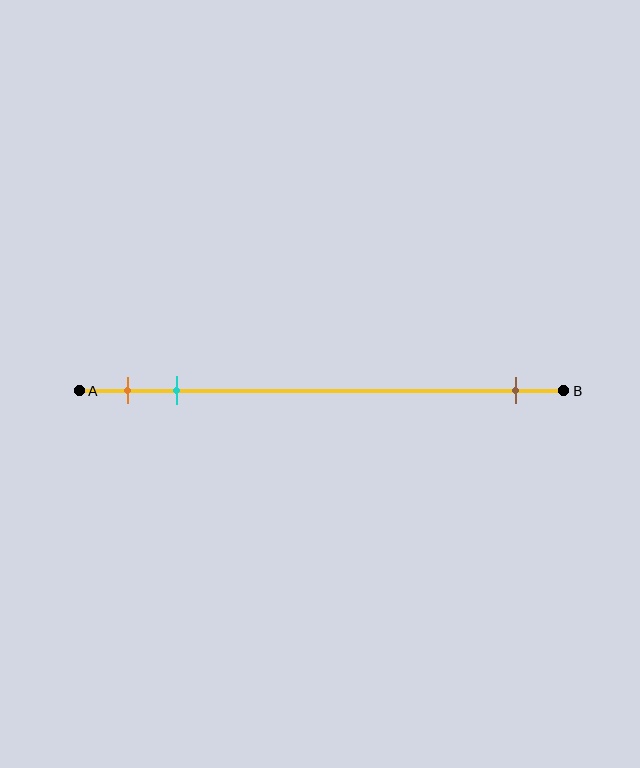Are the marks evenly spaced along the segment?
No, the marks are not evenly spaced.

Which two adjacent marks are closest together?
The orange and cyan marks are the closest adjacent pair.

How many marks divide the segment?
There are 3 marks dividing the segment.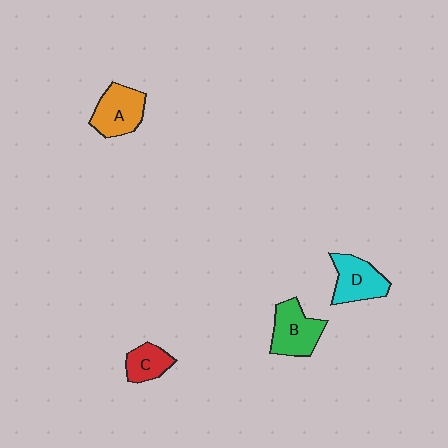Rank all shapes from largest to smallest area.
From largest to smallest: B (green), A (orange), D (cyan), C (red).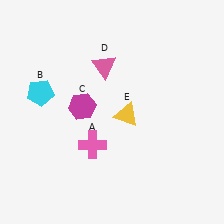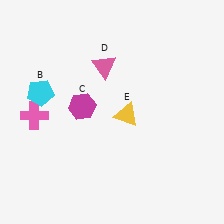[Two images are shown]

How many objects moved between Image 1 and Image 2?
1 object moved between the two images.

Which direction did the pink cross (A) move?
The pink cross (A) moved left.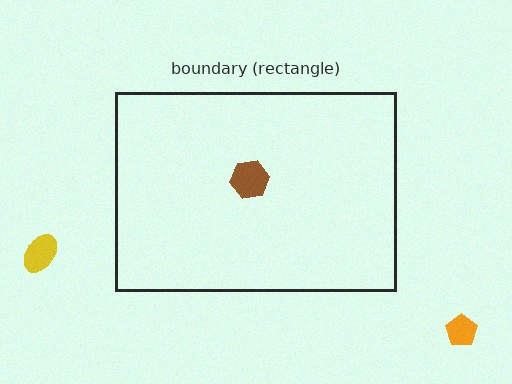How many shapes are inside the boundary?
1 inside, 2 outside.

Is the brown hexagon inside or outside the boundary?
Inside.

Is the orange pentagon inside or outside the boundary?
Outside.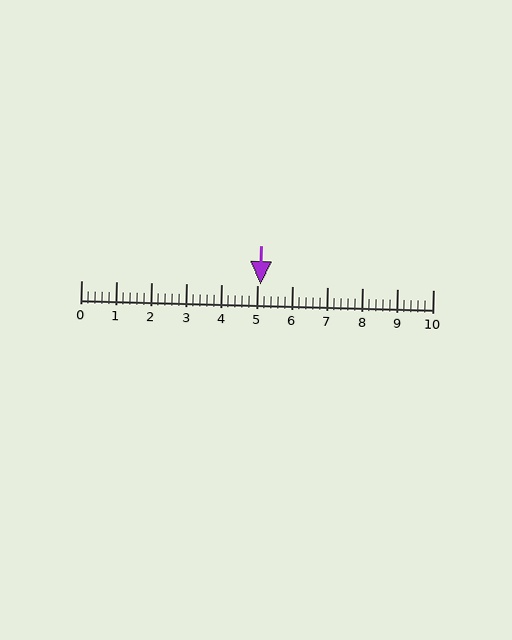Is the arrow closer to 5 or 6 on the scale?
The arrow is closer to 5.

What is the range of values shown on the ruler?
The ruler shows values from 0 to 10.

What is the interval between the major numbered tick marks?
The major tick marks are spaced 1 units apart.